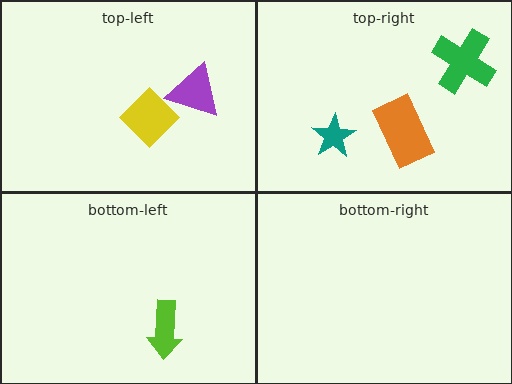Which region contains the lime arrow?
The bottom-left region.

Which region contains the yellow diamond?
The top-left region.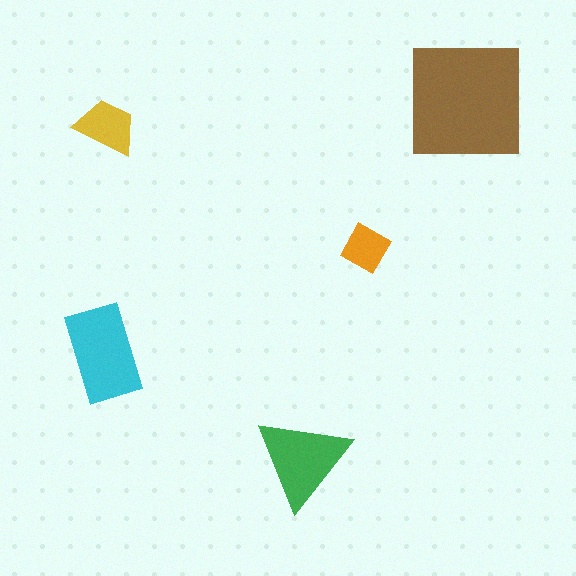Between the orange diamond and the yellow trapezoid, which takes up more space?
The yellow trapezoid.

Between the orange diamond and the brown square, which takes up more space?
The brown square.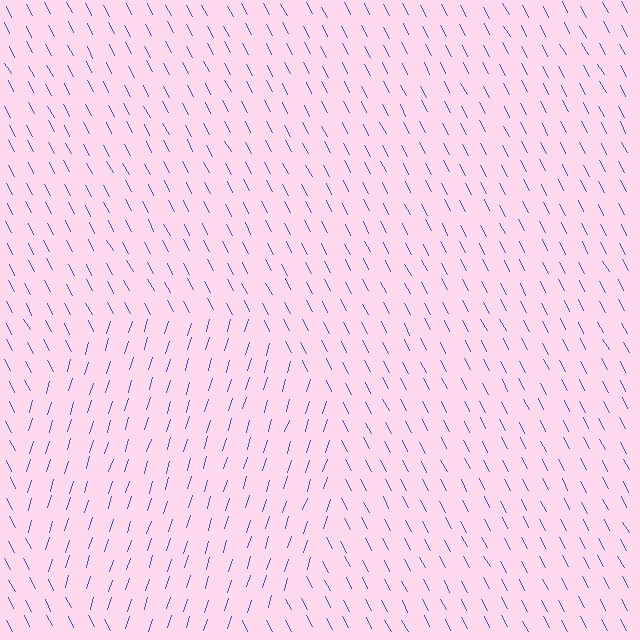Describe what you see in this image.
The image is filled with small blue line segments. A circle region in the image has lines oriented differently from the surrounding lines, creating a visible texture boundary.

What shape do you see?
I see a circle.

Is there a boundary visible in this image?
Yes, there is a texture boundary formed by a change in line orientation.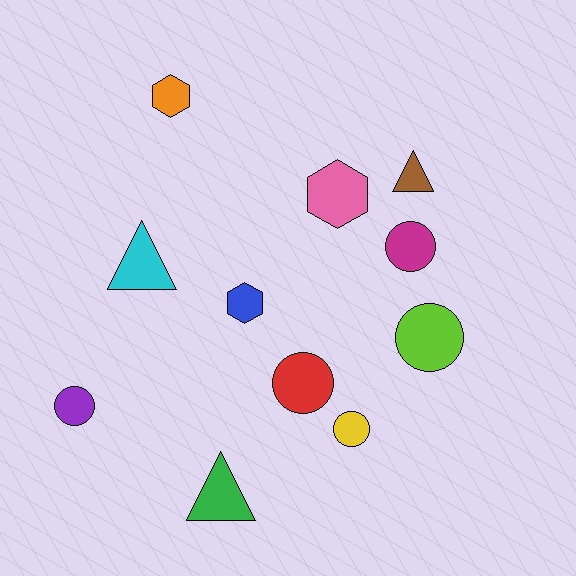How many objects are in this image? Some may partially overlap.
There are 11 objects.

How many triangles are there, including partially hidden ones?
There are 3 triangles.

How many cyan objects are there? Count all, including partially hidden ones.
There is 1 cyan object.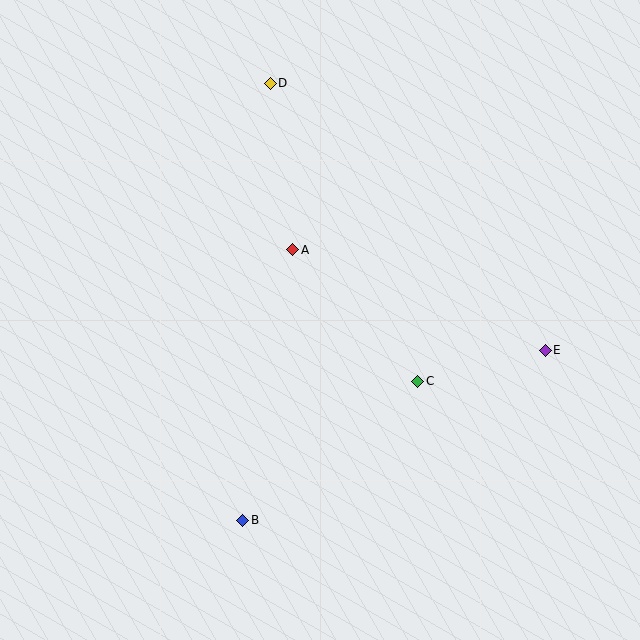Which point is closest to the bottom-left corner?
Point B is closest to the bottom-left corner.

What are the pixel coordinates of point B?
Point B is at (243, 520).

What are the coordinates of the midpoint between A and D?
The midpoint between A and D is at (282, 167).